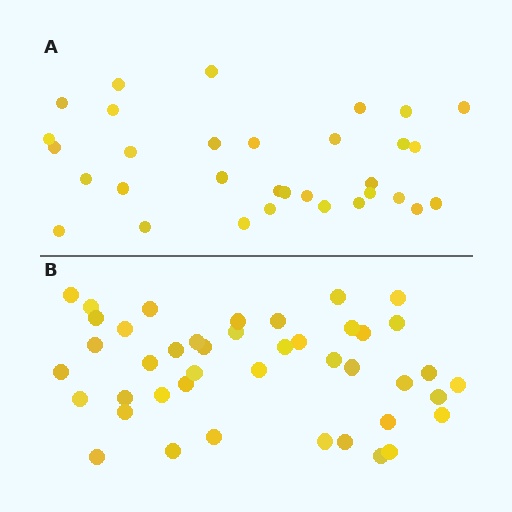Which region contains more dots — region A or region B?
Region B (the bottom region) has more dots.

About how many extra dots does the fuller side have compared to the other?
Region B has roughly 12 or so more dots than region A.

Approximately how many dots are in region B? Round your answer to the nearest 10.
About 40 dots. (The exact count is 43, which rounds to 40.)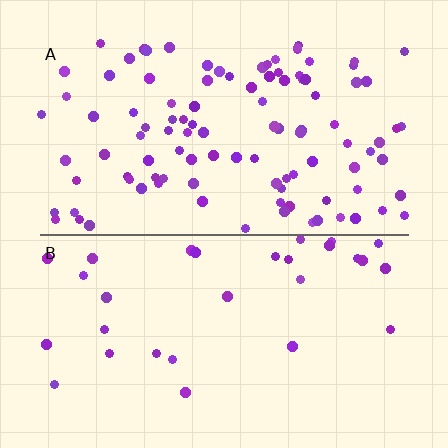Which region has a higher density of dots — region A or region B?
A (the top).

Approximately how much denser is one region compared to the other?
Approximately 3.4× — region A over region B.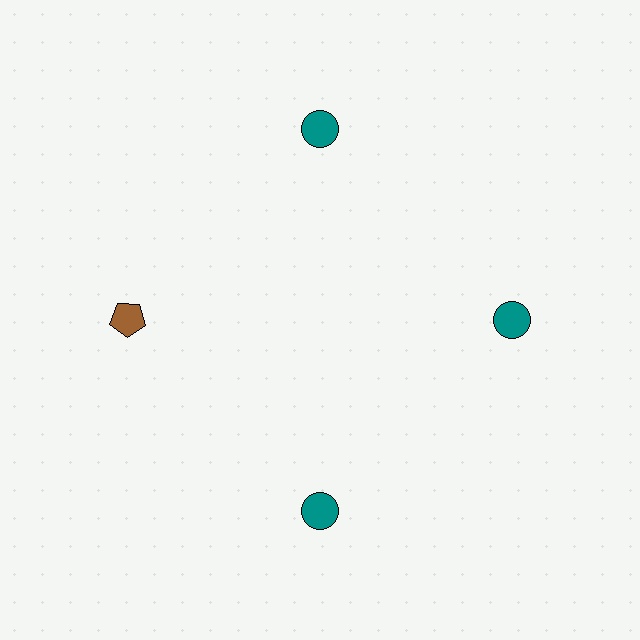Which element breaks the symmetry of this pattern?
The brown pentagon at roughly the 9 o'clock position breaks the symmetry. All other shapes are teal circles.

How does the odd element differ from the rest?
It differs in both color (brown instead of teal) and shape (pentagon instead of circle).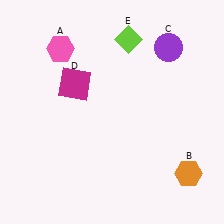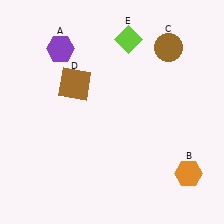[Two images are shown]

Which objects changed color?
A changed from pink to purple. C changed from purple to brown. D changed from magenta to brown.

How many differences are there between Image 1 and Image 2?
There are 3 differences between the two images.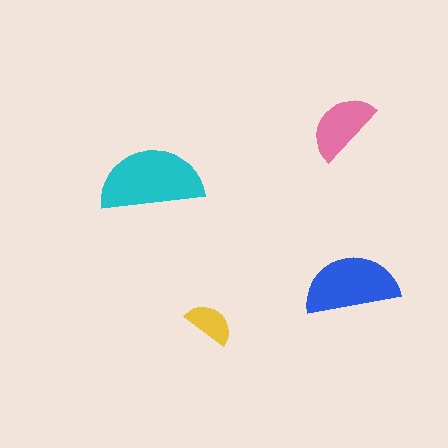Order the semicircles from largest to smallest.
the cyan one, the blue one, the pink one, the yellow one.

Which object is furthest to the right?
The blue semicircle is rightmost.